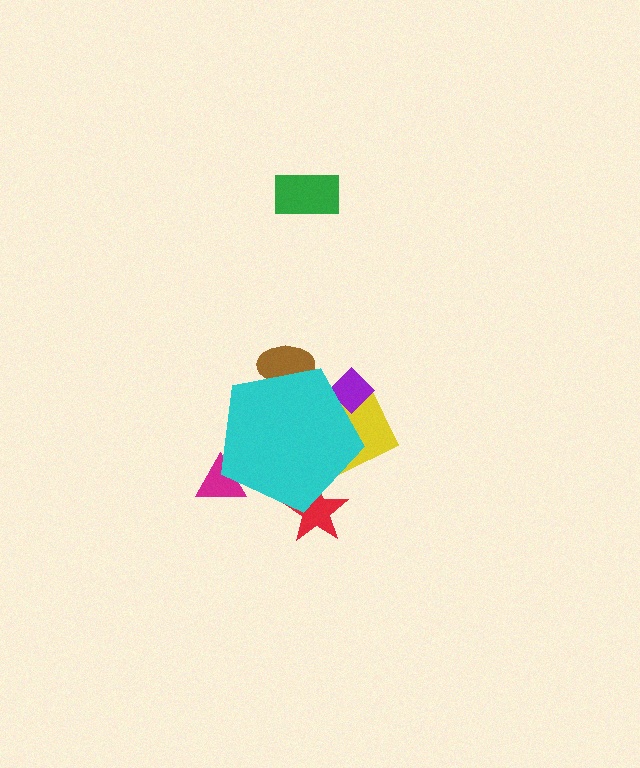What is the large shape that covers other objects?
A cyan pentagon.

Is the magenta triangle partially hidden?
Yes, the magenta triangle is partially hidden behind the cyan pentagon.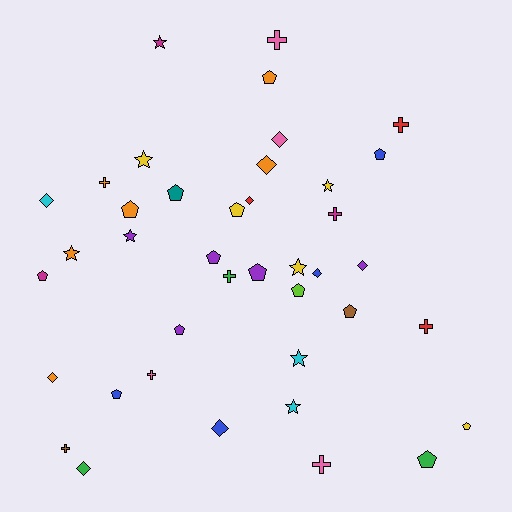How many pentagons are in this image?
There are 14 pentagons.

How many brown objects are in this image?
There are 2 brown objects.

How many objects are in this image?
There are 40 objects.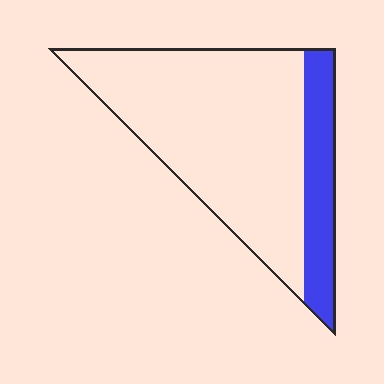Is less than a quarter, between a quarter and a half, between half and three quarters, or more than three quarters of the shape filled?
Less than a quarter.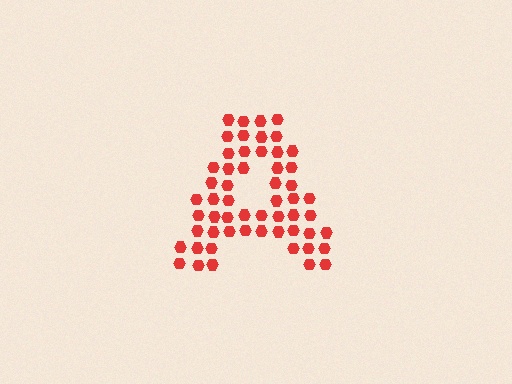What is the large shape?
The large shape is the letter A.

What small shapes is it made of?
It is made of small hexagons.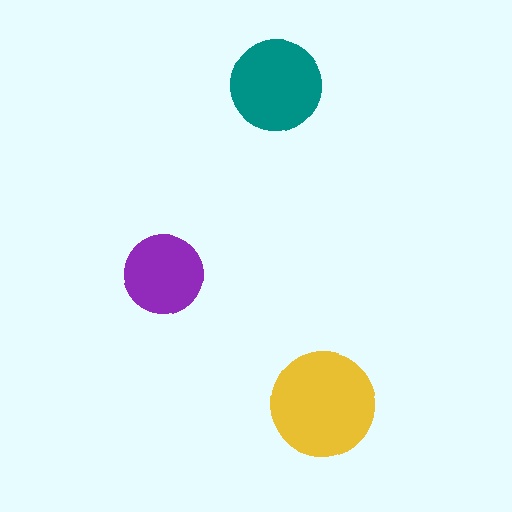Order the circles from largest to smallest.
the yellow one, the teal one, the purple one.